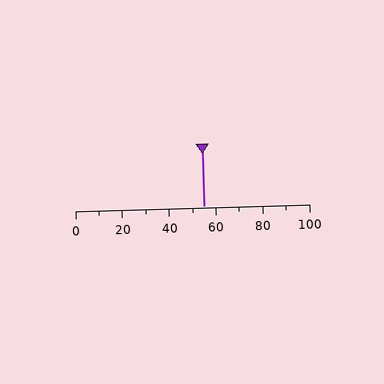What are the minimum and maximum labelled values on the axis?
The axis runs from 0 to 100.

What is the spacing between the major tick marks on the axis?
The major ticks are spaced 20 apart.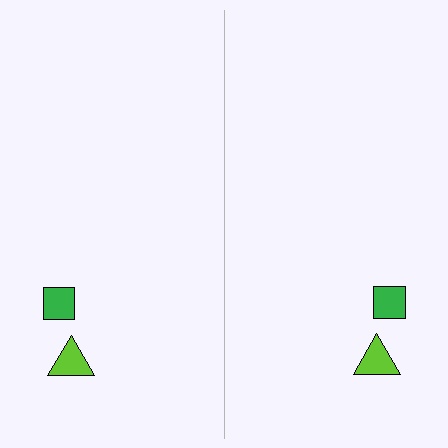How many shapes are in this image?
There are 4 shapes in this image.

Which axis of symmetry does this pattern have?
The pattern has a vertical axis of symmetry running through the center of the image.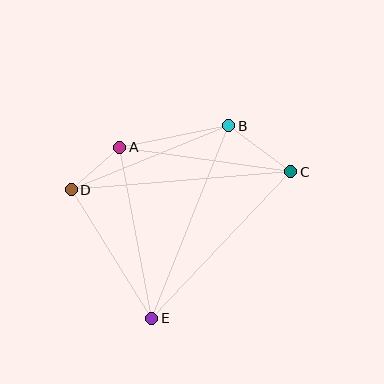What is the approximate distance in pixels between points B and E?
The distance between B and E is approximately 207 pixels.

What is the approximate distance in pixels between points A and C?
The distance between A and C is approximately 173 pixels.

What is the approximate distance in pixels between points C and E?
The distance between C and E is approximately 202 pixels.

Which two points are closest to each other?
Points A and D are closest to each other.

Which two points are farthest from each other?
Points C and D are farthest from each other.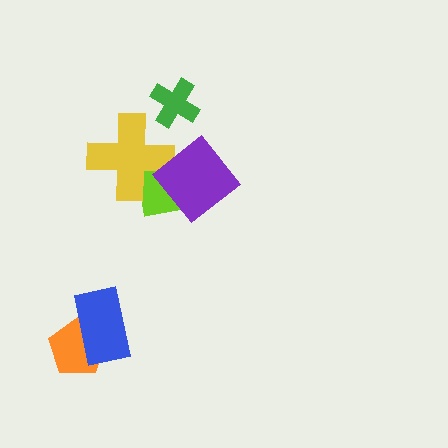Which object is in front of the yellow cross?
The purple diamond is in front of the yellow cross.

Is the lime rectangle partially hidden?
Yes, it is partially covered by another shape.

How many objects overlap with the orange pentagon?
1 object overlaps with the orange pentagon.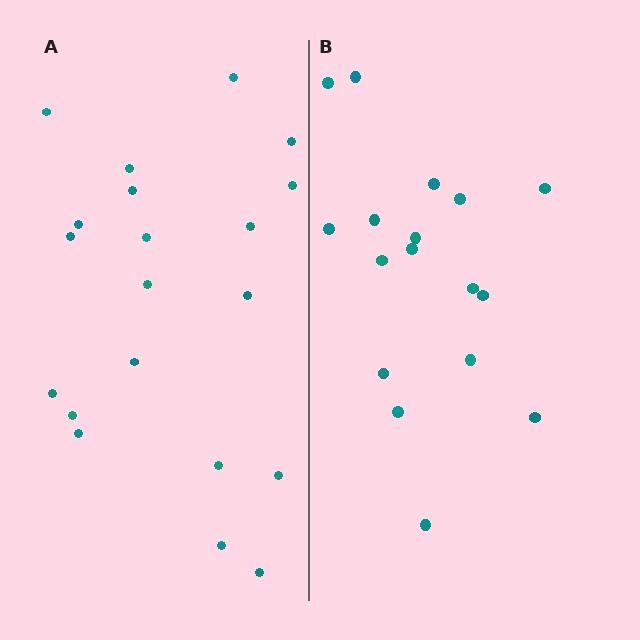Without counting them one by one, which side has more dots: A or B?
Region A (the left region) has more dots.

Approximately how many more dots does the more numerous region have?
Region A has just a few more — roughly 2 or 3 more dots than region B.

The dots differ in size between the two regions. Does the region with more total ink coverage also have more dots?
No. Region B has more total ink coverage because its dots are larger, but region A actually contains more individual dots. Total area can be misleading — the number of items is what matters here.